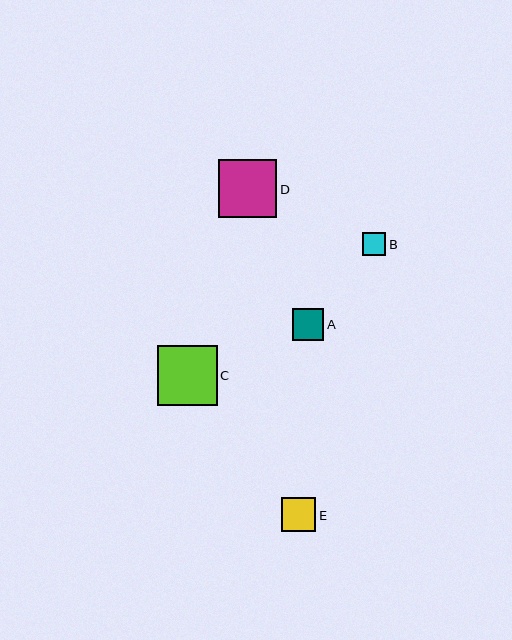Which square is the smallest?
Square B is the smallest with a size of approximately 23 pixels.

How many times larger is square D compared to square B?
Square D is approximately 2.5 times the size of square B.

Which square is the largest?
Square C is the largest with a size of approximately 60 pixels.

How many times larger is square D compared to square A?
Square D is approximately 1.8 times the size of square A.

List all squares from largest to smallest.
From largest to smallest: C, D, E, A, B.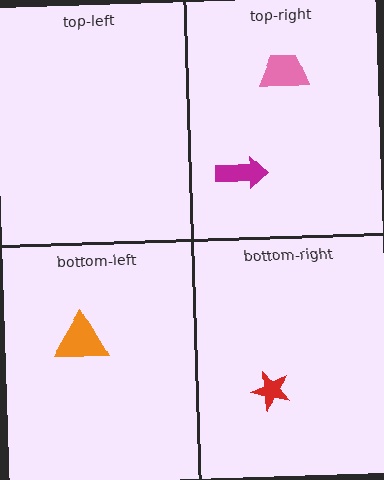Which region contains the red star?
The bottom-right region.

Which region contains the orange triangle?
The bottom-left region.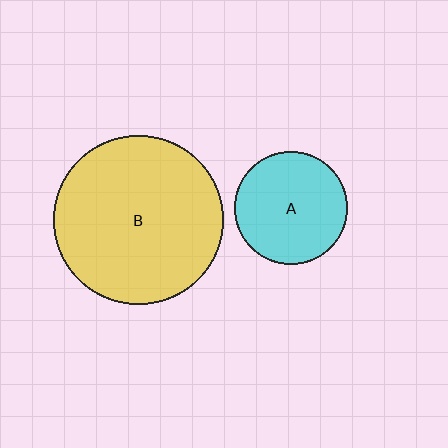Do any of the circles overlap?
No, none of the circles overlap.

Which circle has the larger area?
Circle B (yellow).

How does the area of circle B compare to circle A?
Approximately 2.3 times.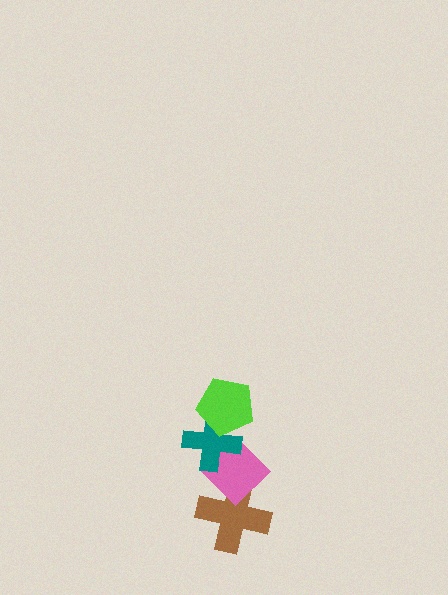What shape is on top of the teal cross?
The lime pentagon is on top of the teal cross.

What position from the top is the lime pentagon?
The lime pentagon is 1st from the top.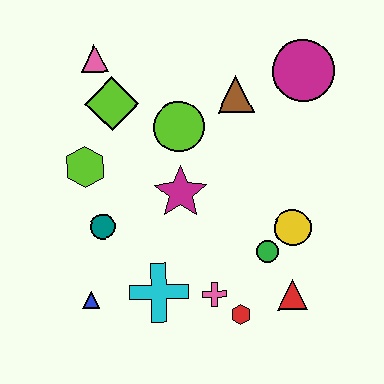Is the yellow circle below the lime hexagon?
Yes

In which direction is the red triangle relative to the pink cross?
The red triangle is to the right of the pink cross.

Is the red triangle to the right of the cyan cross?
Yes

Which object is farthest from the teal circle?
The magenta circle is farthest from the teal circle.